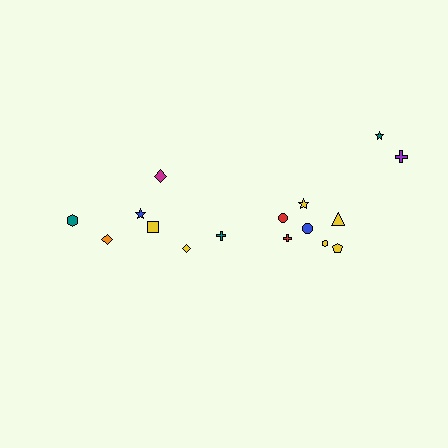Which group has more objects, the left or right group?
The right group.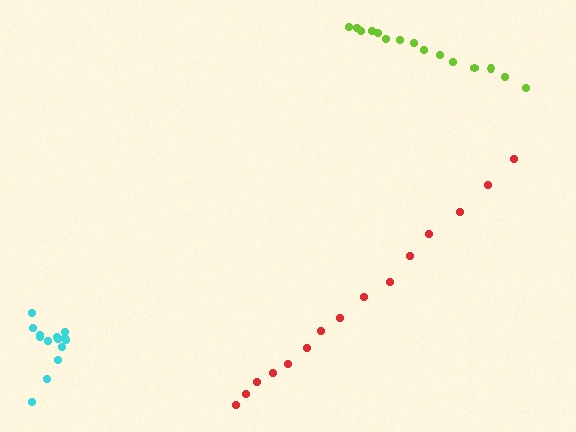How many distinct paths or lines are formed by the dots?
There are 3 distinct paths.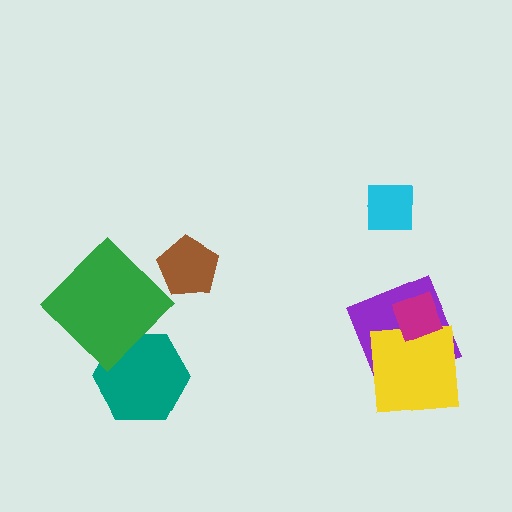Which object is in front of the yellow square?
The magenta diamond is in front of the yellow square.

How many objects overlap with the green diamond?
1 object overlaps with the green diamond.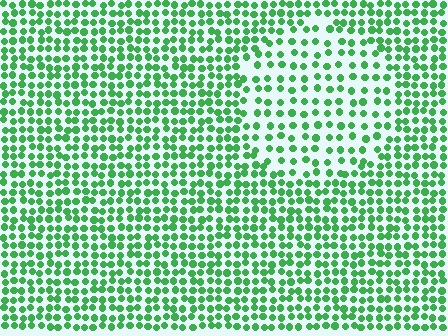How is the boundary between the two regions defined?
The boundary is defined by a change in element density (approximately 1.8x ratio). All elements are the same color, size, and shape.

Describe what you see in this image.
The image contains small green elements arranged at two different densities. A circle-shaped region is visible where the elements are less densely packed than the surrounding area.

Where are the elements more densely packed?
The elements are more densely packed outside the circle boundary.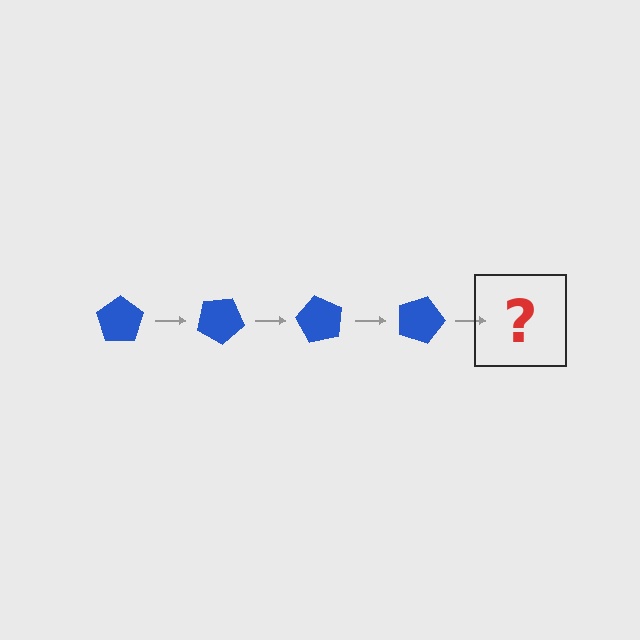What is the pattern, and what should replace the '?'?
The pattern is that the pentagon rotates 30 degrees each step. The '?' should be a blue pentagon rotated 120 degrees.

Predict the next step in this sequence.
The next step is a blue pentagon rotated 120 degrees.